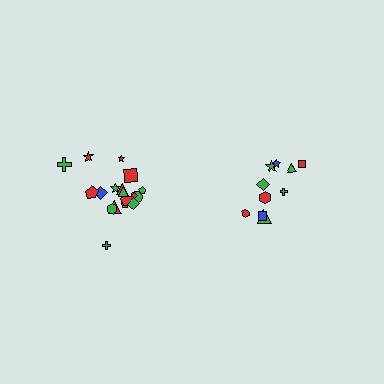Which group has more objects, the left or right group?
The left group.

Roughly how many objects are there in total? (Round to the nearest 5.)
Roughly 30 objects in total.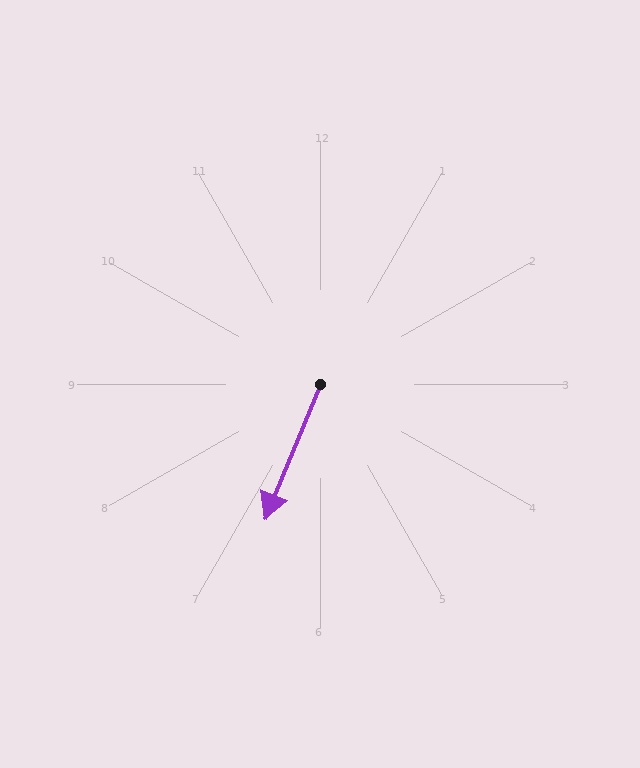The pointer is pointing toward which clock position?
Roughly 7 o'clock.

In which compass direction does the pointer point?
South.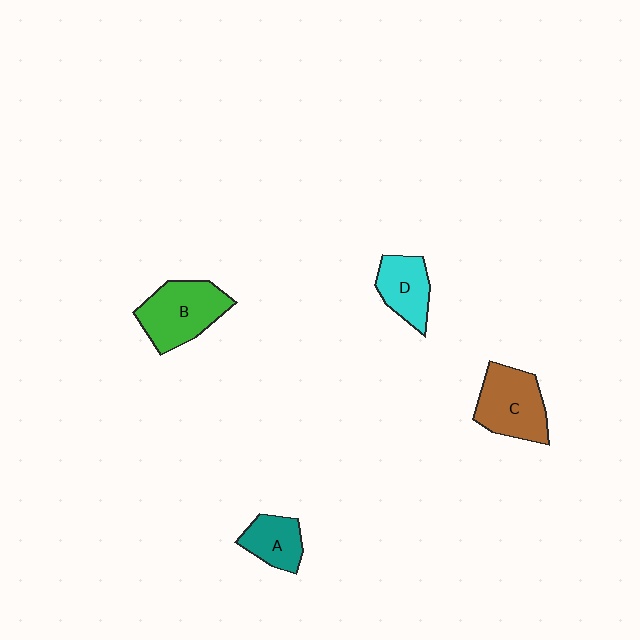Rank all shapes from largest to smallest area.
From largest to smallest: B (green), C (brown), D (cyan), A (teal).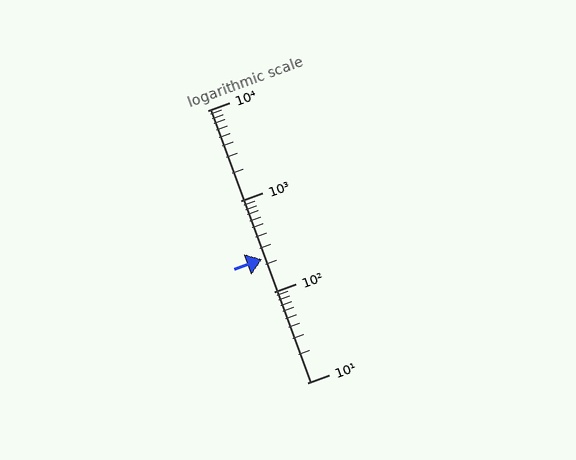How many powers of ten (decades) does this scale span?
The scale spans 3 decades, from 10 to 10000.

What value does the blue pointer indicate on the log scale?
The pointer indicates approximately 230.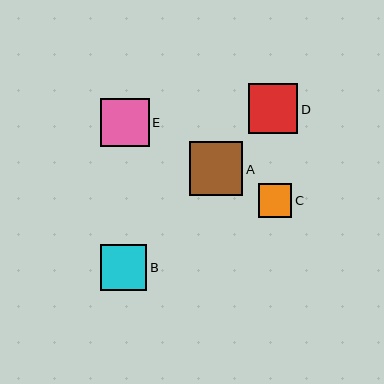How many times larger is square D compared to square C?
Square D is approximately 1.5 times the size of square C.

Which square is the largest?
Square A is the largest with a size of approximately 53 pixels.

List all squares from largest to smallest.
From largest to smallest: A, D, E, B, C.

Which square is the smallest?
Square C is the smallest with a size of approximately 34 pixels.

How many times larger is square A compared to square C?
Square A is approximately 1.6 times the size of square C.